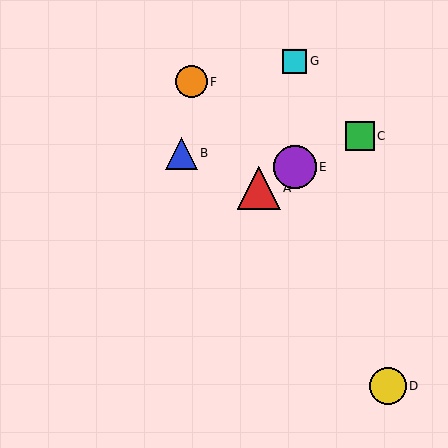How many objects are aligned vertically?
2 objects (E, G) are aligned vertically.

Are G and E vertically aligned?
Yes, both are at x≈295.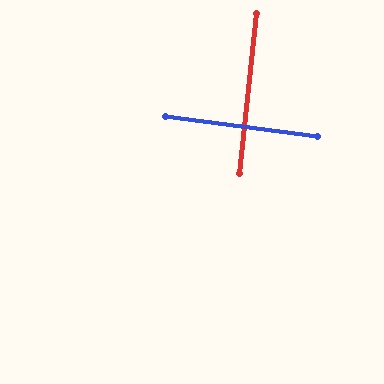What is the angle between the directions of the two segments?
Approximately 89 degrees.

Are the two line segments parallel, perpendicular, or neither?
Perpendicular — they meet at approximately 89°.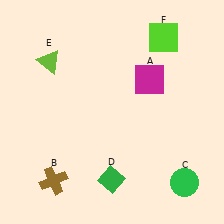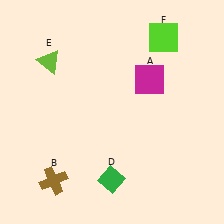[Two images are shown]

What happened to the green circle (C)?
The green circle (C) was removed in Image 2. It was in the bottom-right area of Image 1.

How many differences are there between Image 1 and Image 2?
There is 1 difference between the two images.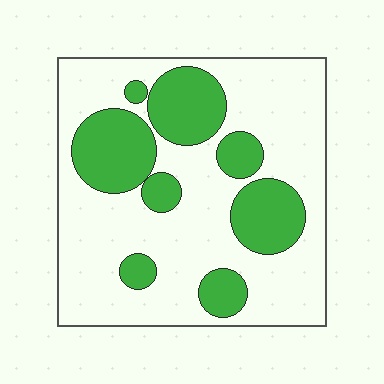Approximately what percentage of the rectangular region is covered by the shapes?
Approximately 30%.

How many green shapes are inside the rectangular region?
8.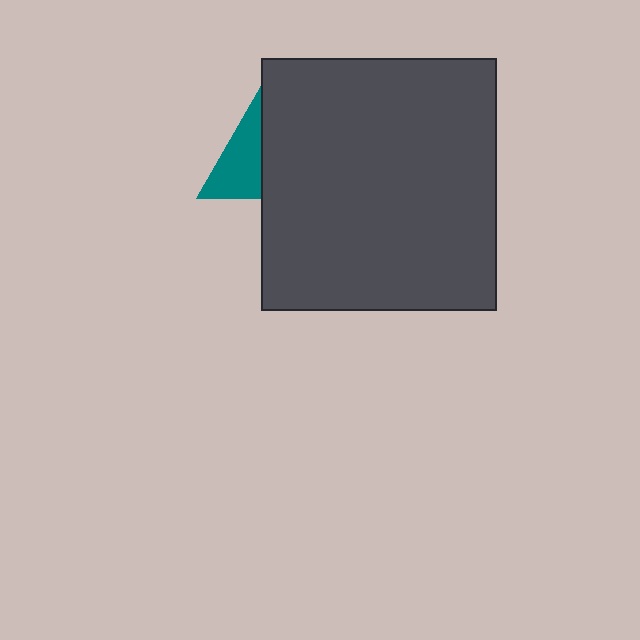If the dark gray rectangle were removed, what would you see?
You would see the complete teal triangle.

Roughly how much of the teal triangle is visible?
About half of it is visible (roughly 50%).